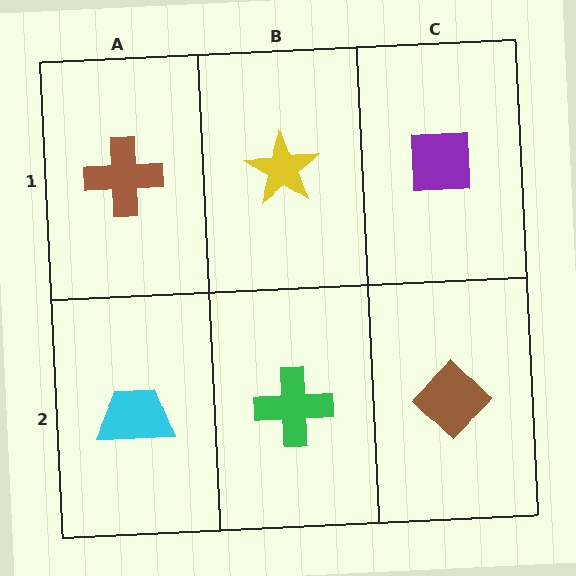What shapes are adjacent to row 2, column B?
A yellow star (row 1, column B), a cyan trapezoid (row 2, column A), a brown diamond (row 2, column C).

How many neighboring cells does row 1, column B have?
3.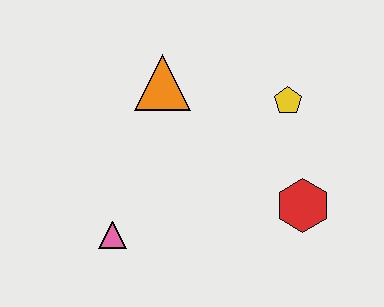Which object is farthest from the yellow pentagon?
The pink triangle is farthest from the yellow pentagon.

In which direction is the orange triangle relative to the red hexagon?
The orange triangle is to the left of the red hexagon.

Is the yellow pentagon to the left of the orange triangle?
No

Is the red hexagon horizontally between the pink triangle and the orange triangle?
No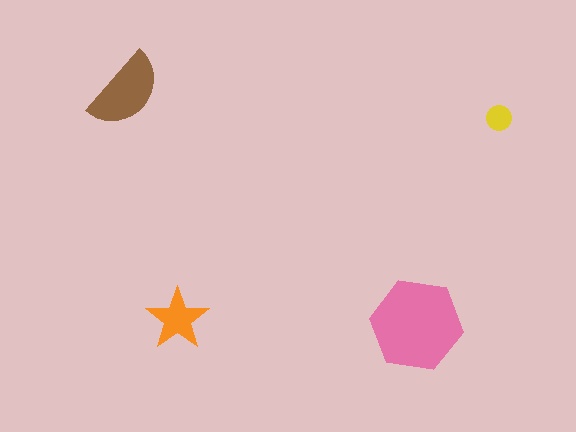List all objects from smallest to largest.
The yellow circle, the orange star, the brown semicircle, the pink hexagon.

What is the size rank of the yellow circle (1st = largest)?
4th.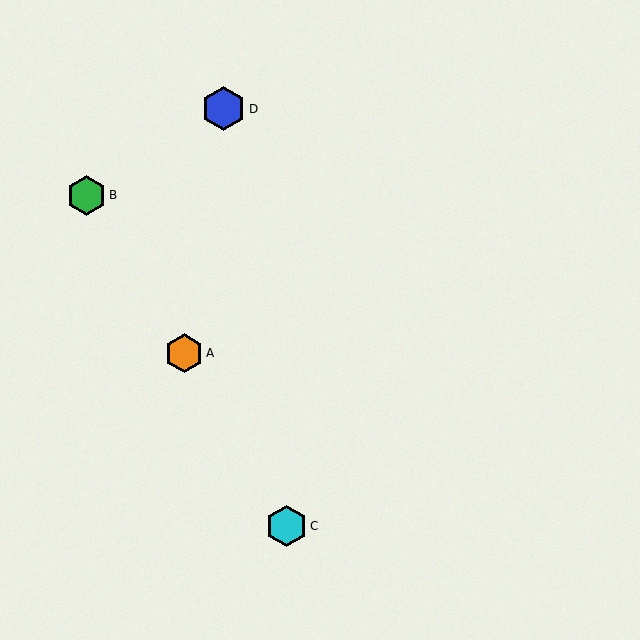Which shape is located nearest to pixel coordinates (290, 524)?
The cyan hexagon (labeled C) at (286, 526) is nearest to that location.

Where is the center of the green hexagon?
The center of the green hexagon is at (86, 195).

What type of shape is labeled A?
Shape A is an orange hexagon.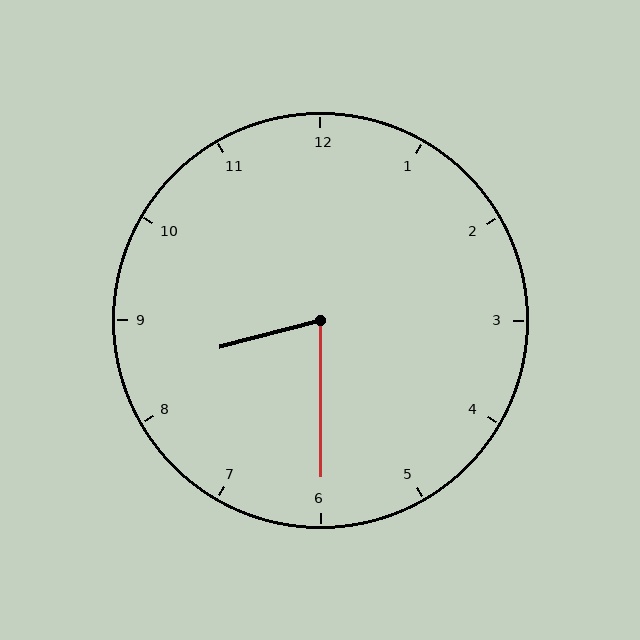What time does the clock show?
8:30.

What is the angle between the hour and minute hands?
Approximately 75 degrees.